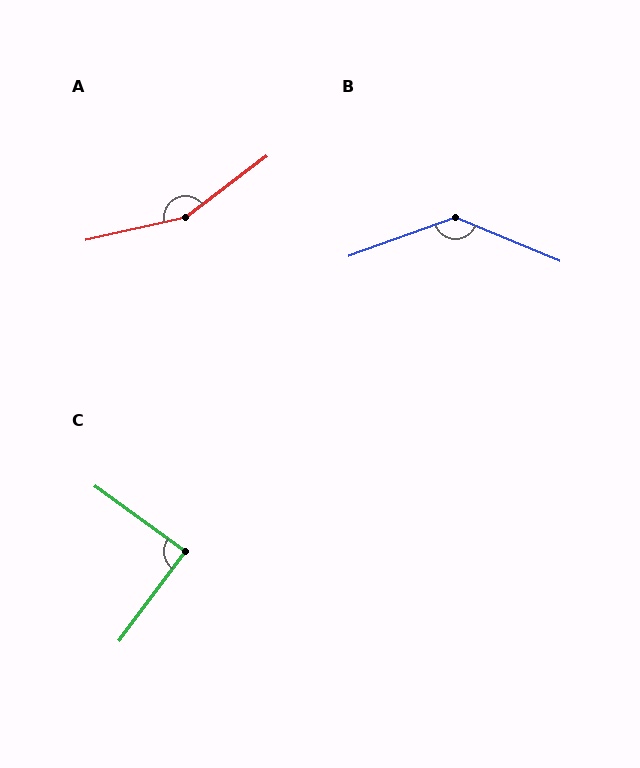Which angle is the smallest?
C, at approximately 90 degrees.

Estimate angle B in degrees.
Approximately 138 degrees.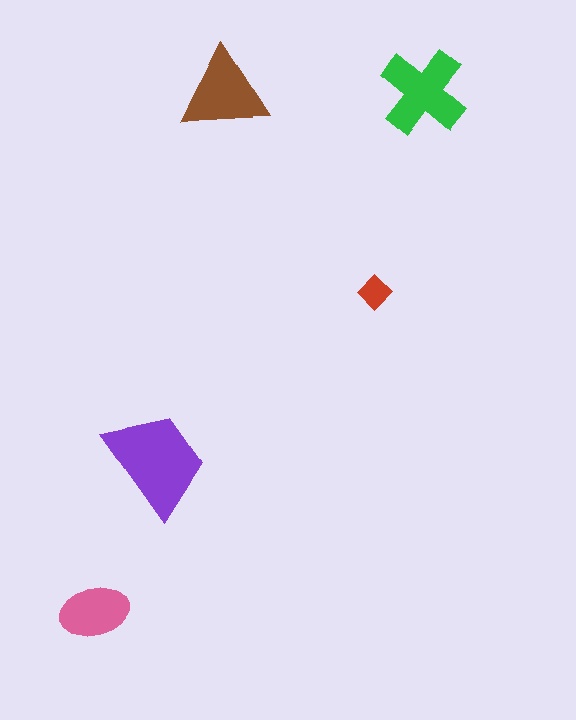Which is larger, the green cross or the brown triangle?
The green cross.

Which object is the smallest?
The red diamond.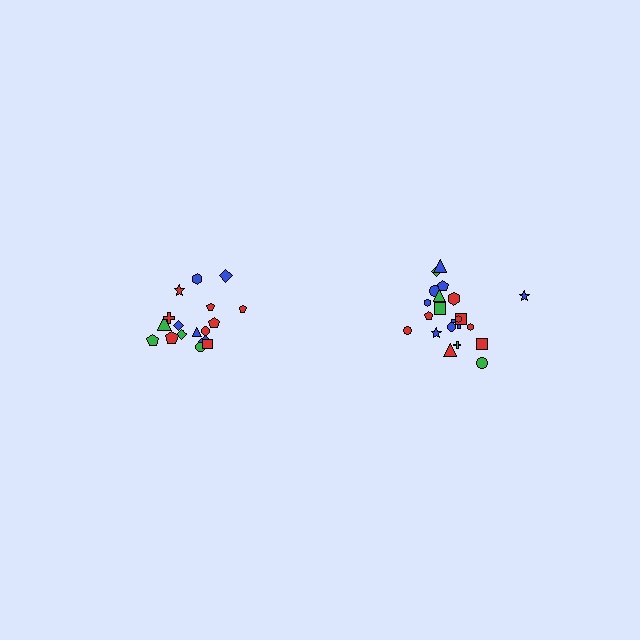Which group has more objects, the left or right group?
The right group.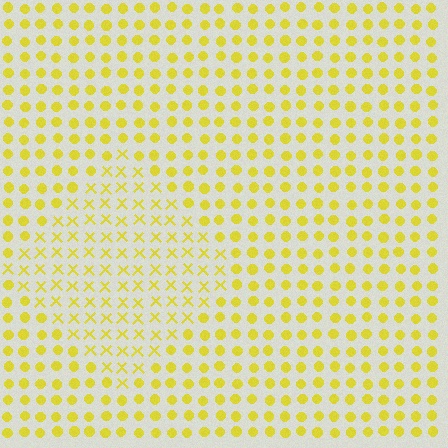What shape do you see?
I see a diamond.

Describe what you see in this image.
The image is filled with small yellow elements arranged in a uniform grid. A diamond-shaped region contains X marks, while the surrounding area contains circles. The boundary is defined purely by the change in element shape.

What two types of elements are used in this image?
The image uses X marks inside the diamond region and circles outside it.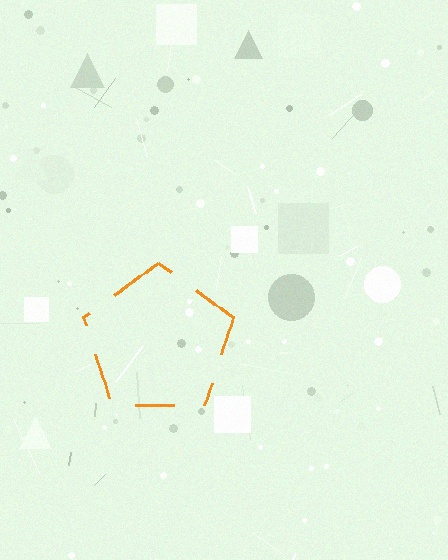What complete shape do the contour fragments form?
The contour fragments form a pentagon.